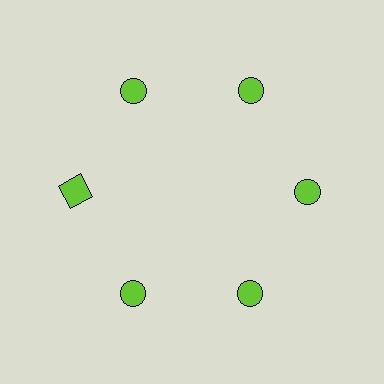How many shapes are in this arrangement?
There are 6 shapes arranged in a ring pattern.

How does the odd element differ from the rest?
It has a different shape: square instead of circle.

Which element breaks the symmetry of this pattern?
The lime square at roughly the 9 o'clock position breaks the symmetry. All other shapes are lime circles.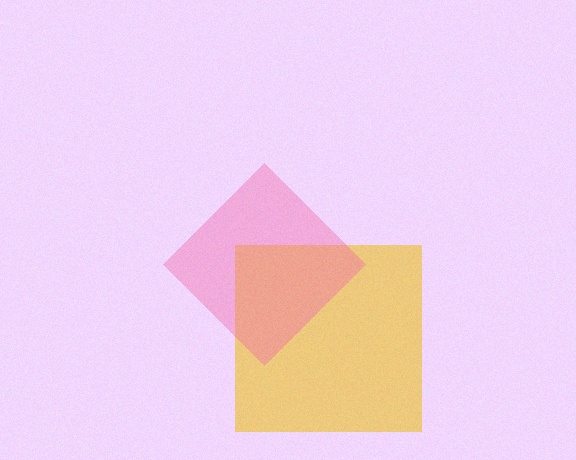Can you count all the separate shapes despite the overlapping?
Yes, there are 2 separate shapes.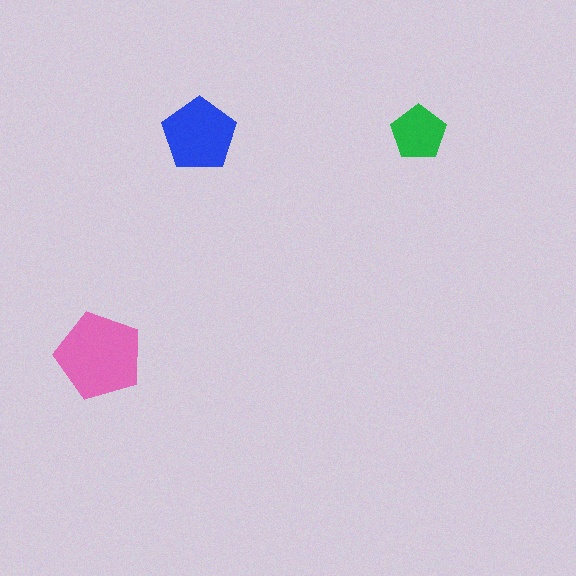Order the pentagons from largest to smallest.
the pink one, the blue one, the green one.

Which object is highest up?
The green pentagon is topmost.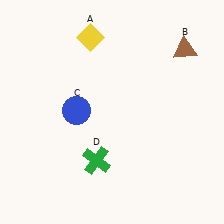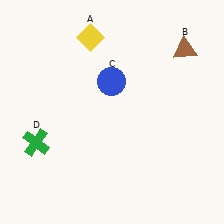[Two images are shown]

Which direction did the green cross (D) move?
The green cross (D) moved left.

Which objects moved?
The objects that moved are: the blue circle (C), the green cross (D).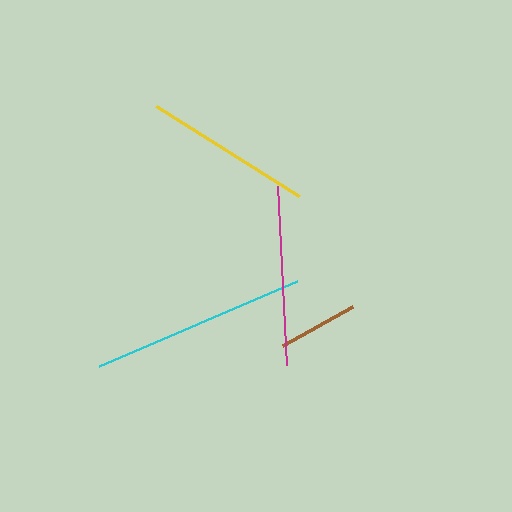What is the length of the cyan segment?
The cyan segment is approximately 216 pixels long.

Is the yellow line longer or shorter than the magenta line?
The magenta line is longer than the yellow line.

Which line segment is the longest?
The cyan line is the longest at approximately 216 pixels.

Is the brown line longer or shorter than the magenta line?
The magenta line is longer than the brown line.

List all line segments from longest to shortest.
From longest to shortest: cyan, magenta, yellow, brown.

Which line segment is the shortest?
The brown line is the shortest at approximately 80 pixels.